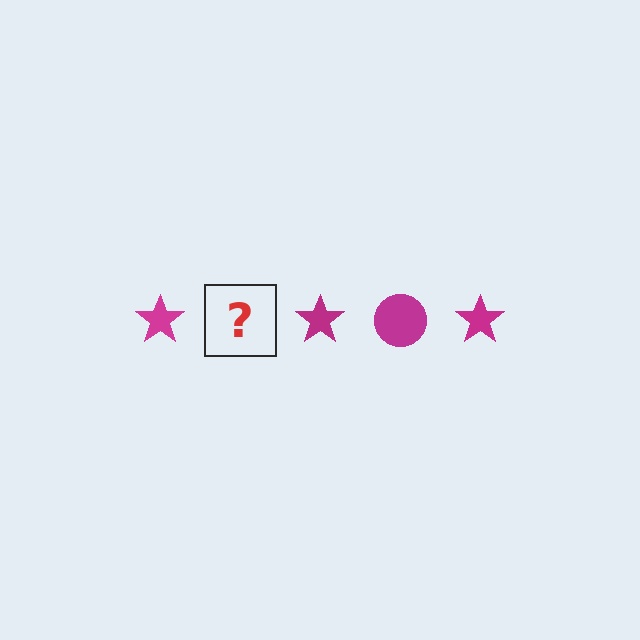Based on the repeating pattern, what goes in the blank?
The blank should be a magenta circle.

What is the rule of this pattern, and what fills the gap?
The rule is that the pattern cycles through star, circle shapes in magenta. The gap should be filled with a magenta circle.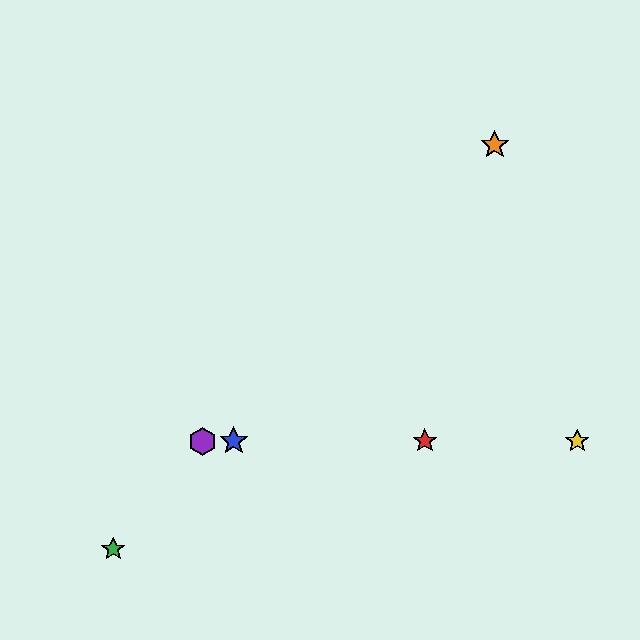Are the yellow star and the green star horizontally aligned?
No, the yellow star is at y≈441 and the green star is at y≈549.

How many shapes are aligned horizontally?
4 shapes (the red star, the blue star, the yellow star, the purple hexagon) are aligned horizontally.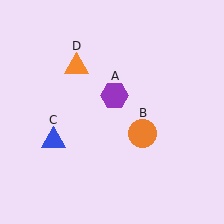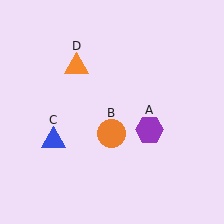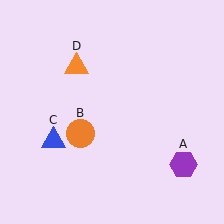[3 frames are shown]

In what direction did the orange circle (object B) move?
The orange circle (object B) moved left.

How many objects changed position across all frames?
2 objects changed position: purple hexagon (object A), orange circle (object B).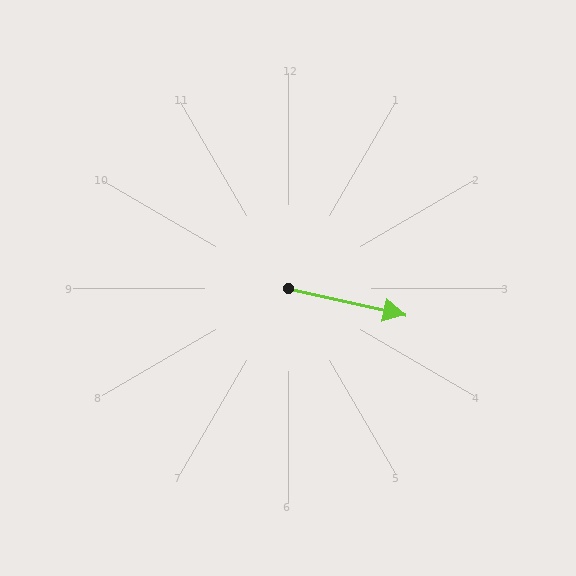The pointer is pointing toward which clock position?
Roughly 3 o'clock.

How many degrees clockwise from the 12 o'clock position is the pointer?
Approximately 103 degrees.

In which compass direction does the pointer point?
East.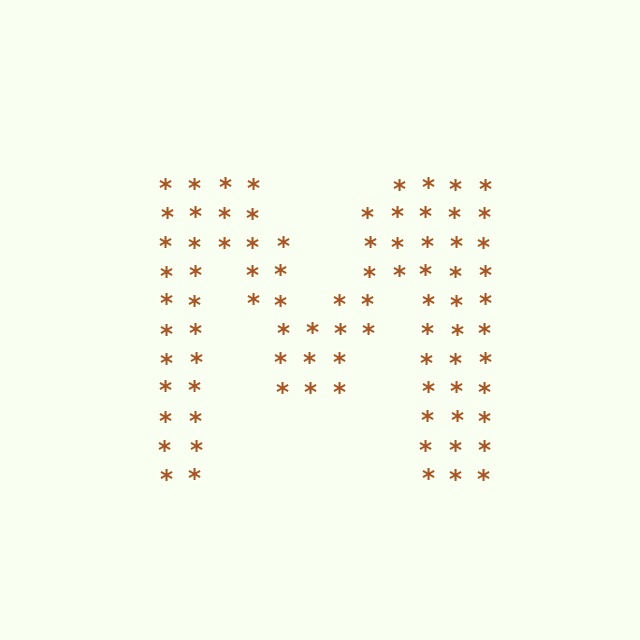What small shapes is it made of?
It is made of small asterisks.